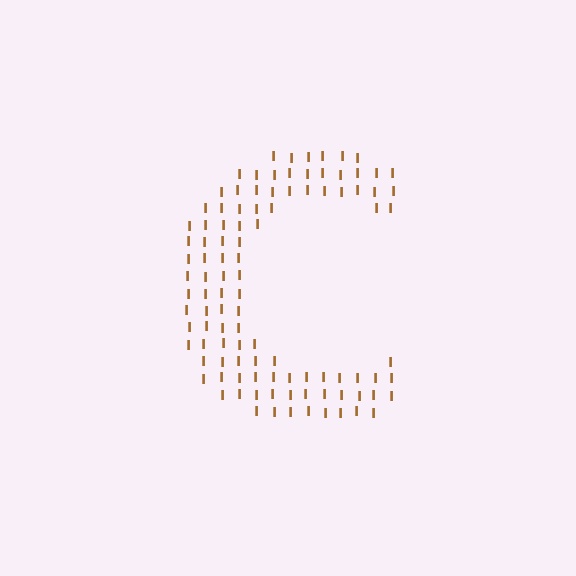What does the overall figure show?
The overall figure shows the letter C.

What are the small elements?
The small elements are letter I's.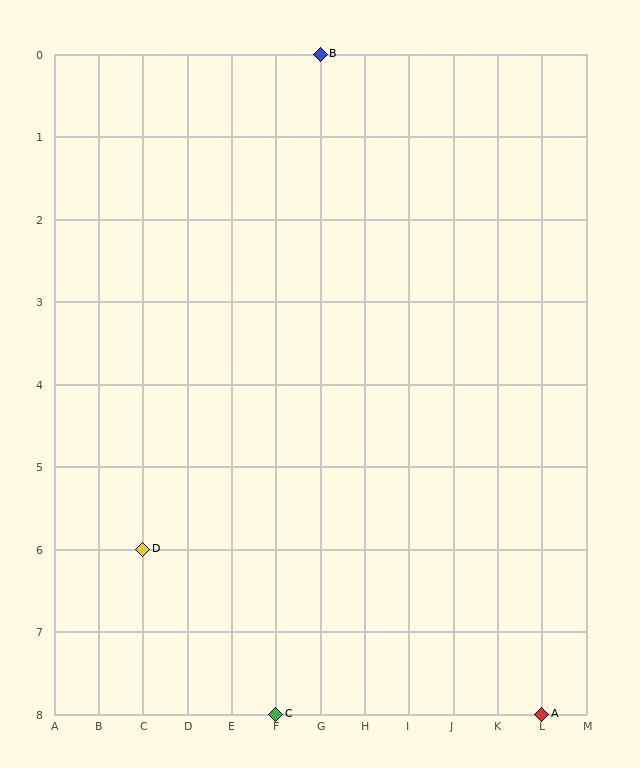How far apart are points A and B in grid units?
Points A and B are 5 columns and 8 rows apart (about 9.4 grid units diagonally).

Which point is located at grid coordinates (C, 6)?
Point D is at (C, 6).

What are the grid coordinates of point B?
Point B is at grid coordinates (G, 0).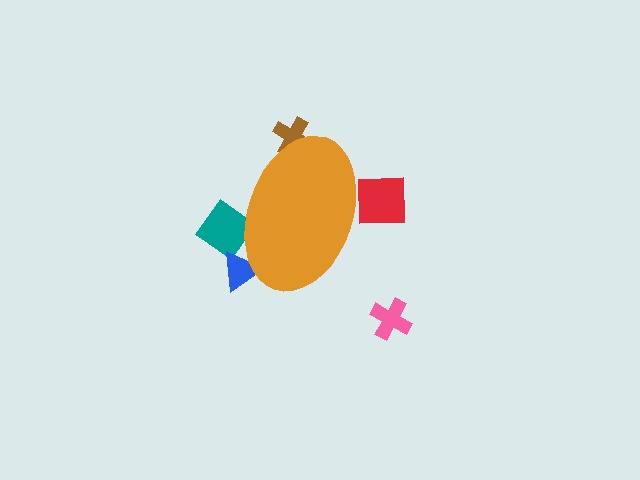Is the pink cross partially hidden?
No, the pink cross is fully visible.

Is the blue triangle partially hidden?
Yes, the blue triangle is partially hidden behind the orange ellipse.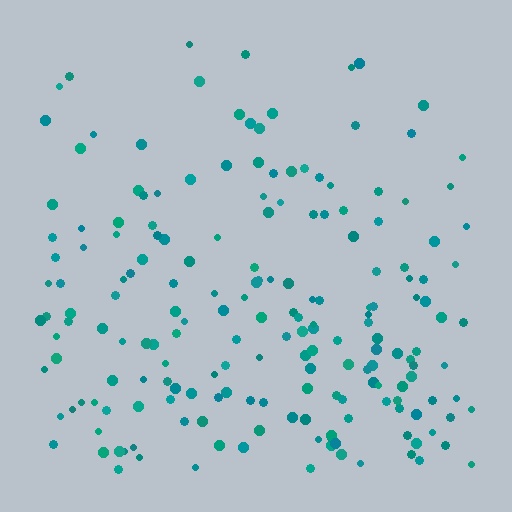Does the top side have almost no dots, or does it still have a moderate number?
Still a moderate number, just noticeably fewer than the bottom.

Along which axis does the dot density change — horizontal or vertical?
Vertical.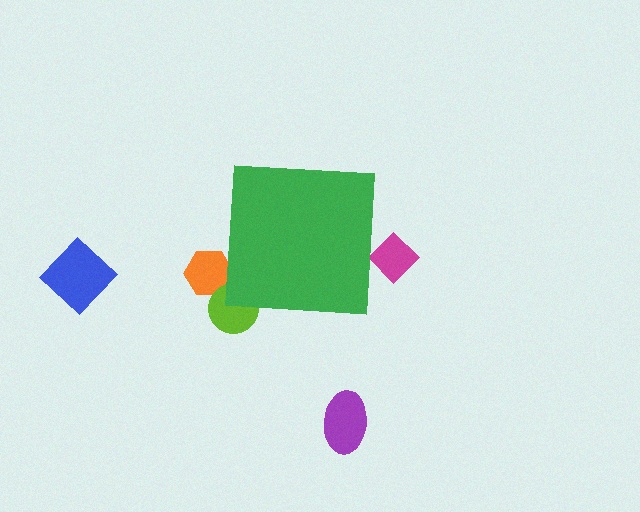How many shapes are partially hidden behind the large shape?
3 shapes are partially hidden.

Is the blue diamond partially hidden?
No, the blue diamond is fully visible.